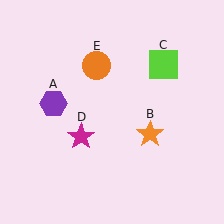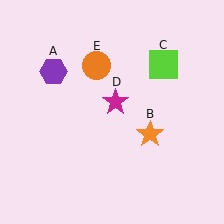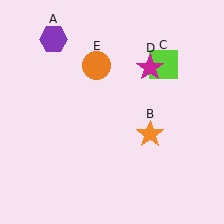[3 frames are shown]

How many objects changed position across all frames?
2 objects changed position: purple hexagon (object A), magenta star (object D).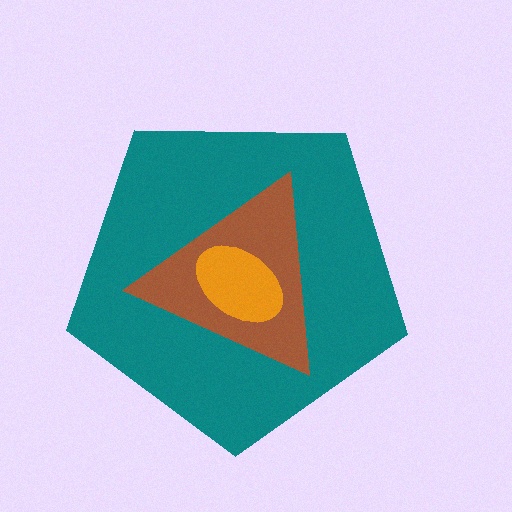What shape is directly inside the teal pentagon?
The brown triangle.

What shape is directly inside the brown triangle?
The orange ellipse.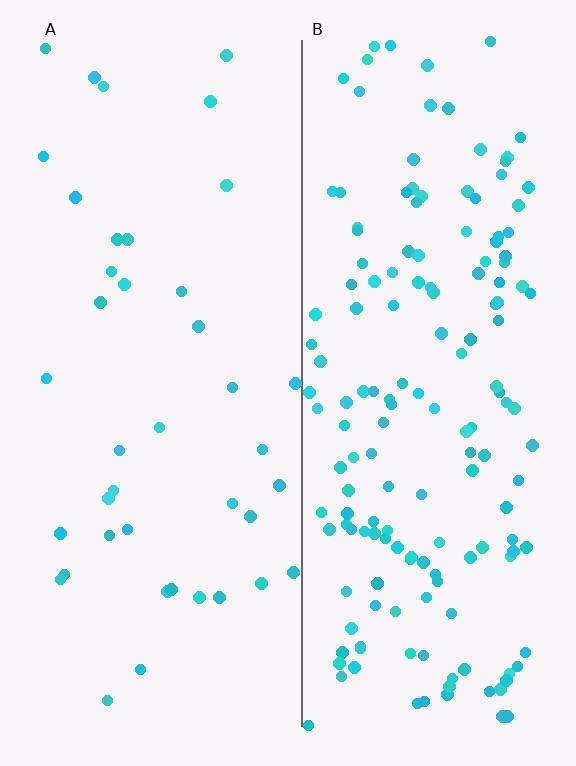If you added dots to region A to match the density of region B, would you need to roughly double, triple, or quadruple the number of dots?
Approximately quadruple.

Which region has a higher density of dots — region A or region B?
B (the right).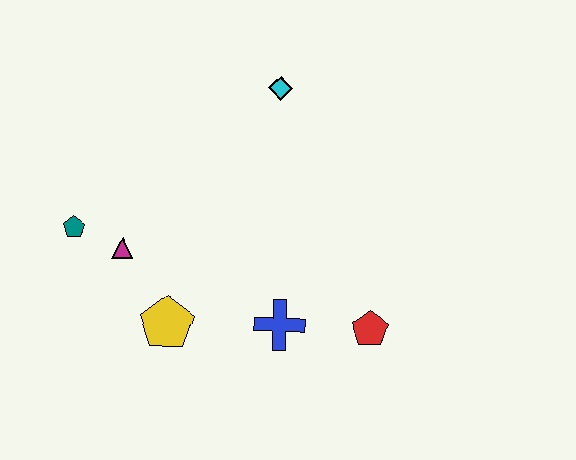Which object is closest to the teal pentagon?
The magenta triangle is closest to the teal pentagon.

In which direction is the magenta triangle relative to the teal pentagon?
The magenta triangle is to the right of the teal pentagon.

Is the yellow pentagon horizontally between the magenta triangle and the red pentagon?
Yes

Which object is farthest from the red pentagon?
The teal pentagon is farthest from the red pentagon.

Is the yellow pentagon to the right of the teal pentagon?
Yes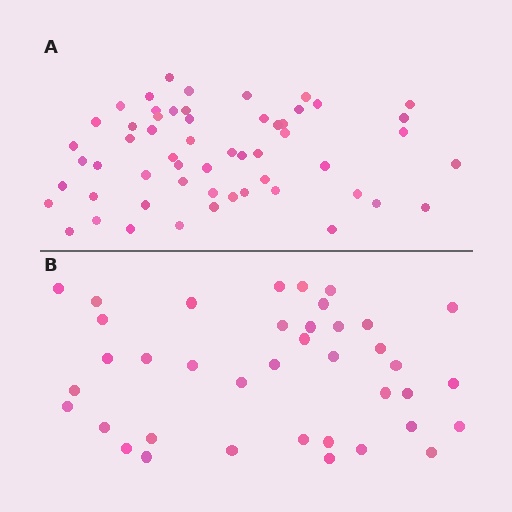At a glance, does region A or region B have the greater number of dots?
Region A (the top region) has more dots.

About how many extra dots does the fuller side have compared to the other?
Region A has approximately 15 more dots than region B.